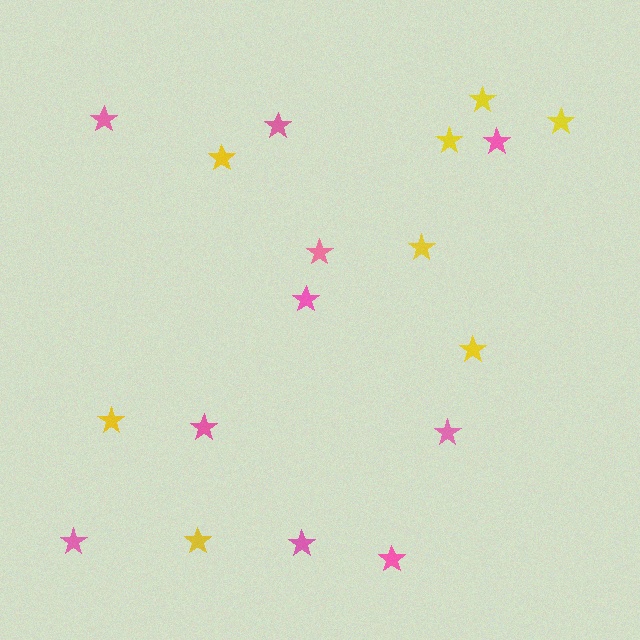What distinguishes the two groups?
There are 2 groups: one group of yellow stars (8) and one group of pink stars (10).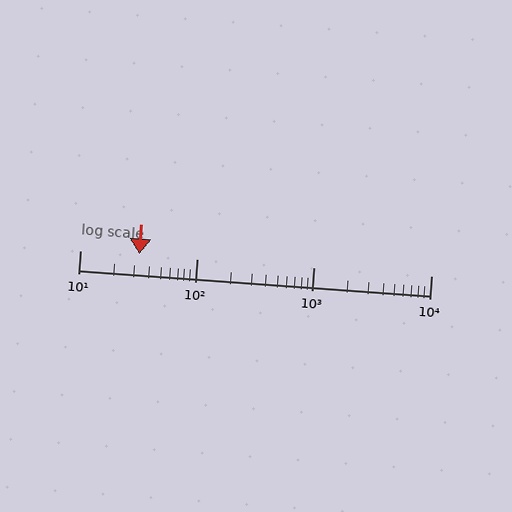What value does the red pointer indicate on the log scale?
The pointer indicates approximately 32.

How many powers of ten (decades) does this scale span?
The scale spans 3 decades, from 10 to 10000.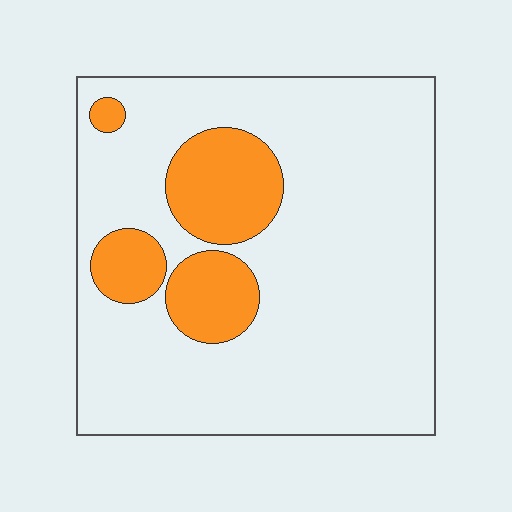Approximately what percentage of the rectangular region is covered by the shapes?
Approximately 20%.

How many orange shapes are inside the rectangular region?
4.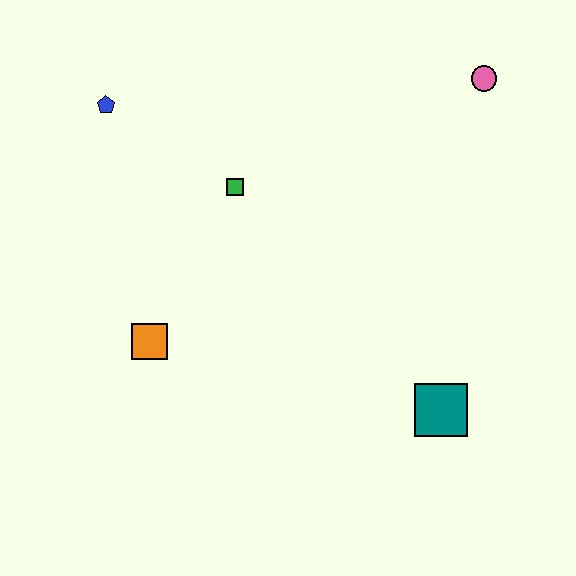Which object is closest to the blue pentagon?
The green square is closest to the blue pentagon.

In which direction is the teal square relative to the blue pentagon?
The teal square is to the right of the blue pentagon.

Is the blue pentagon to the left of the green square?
Yes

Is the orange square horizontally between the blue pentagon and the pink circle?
Yes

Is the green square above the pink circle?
No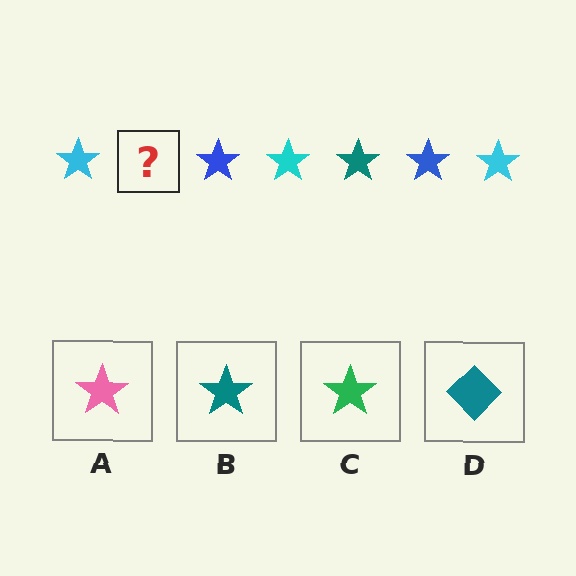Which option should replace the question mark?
Option B.